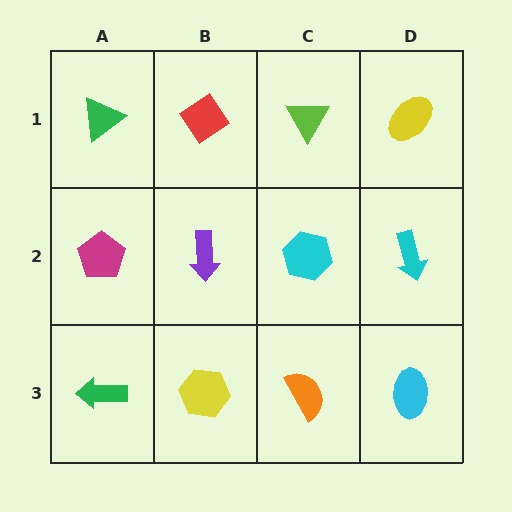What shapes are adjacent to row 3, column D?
A cyan arrow (row 2, column D), an orange semicircle (row 3, column C).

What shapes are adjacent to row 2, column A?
A green triangle (row 1, column A), a green arrow (row 3, column A), a purple arrow (row 2, column B).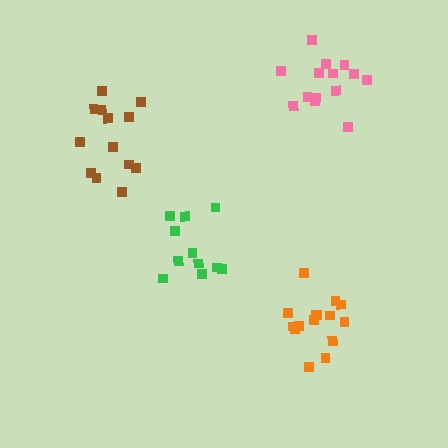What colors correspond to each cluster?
The clusters are colored: brown, pink, orange, green.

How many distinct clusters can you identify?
There are 4 distinct clusters.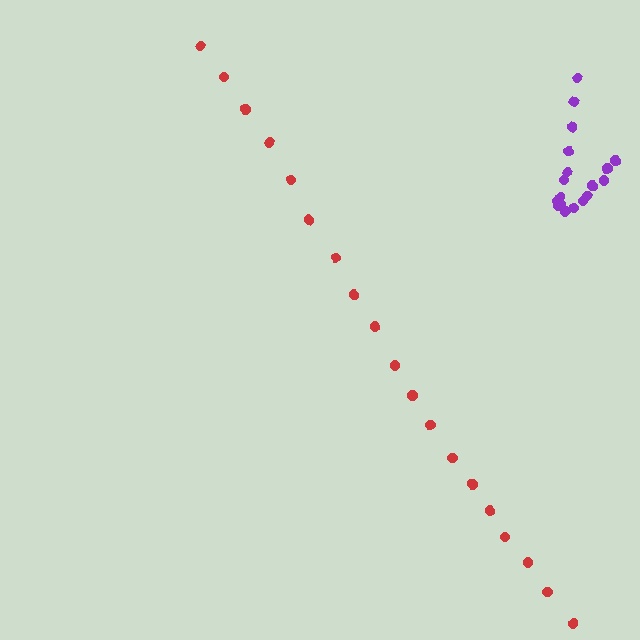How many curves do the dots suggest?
There are 2 distinct paths.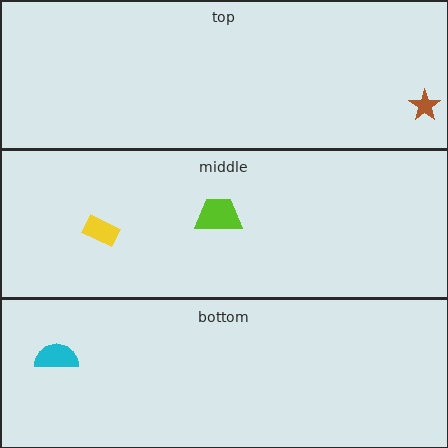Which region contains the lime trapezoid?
The middle region.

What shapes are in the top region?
The brown star.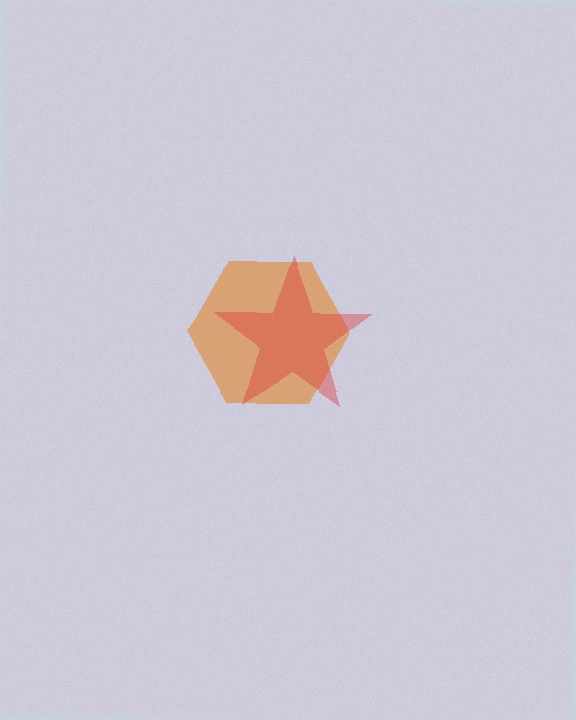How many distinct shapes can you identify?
There are 2 distinct shapes: an orange hexagon, a red star.